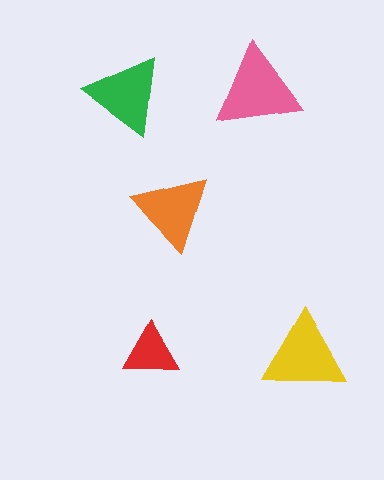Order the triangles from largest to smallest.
the pink one, the yellow one, the green one, the orange one, the red one.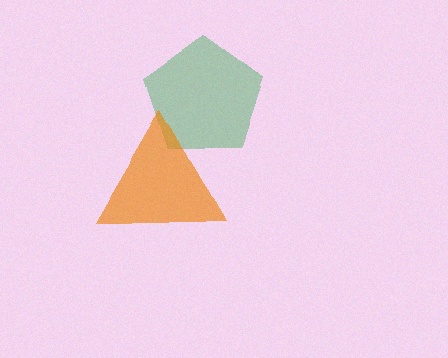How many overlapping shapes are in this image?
There are 2 overlapping shapes in the image.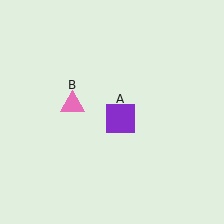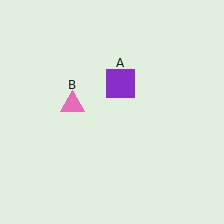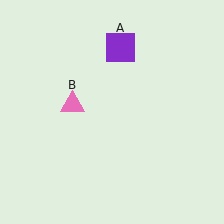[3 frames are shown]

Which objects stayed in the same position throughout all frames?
Pink triangle (object B) remained stationary.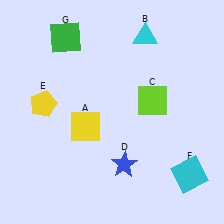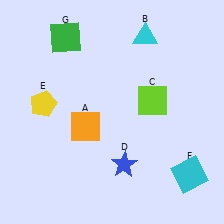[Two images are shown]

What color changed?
The square (A) changed from yellow in Image 1 to orange in Image 2.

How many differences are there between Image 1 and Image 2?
There is 1 difference between the two images.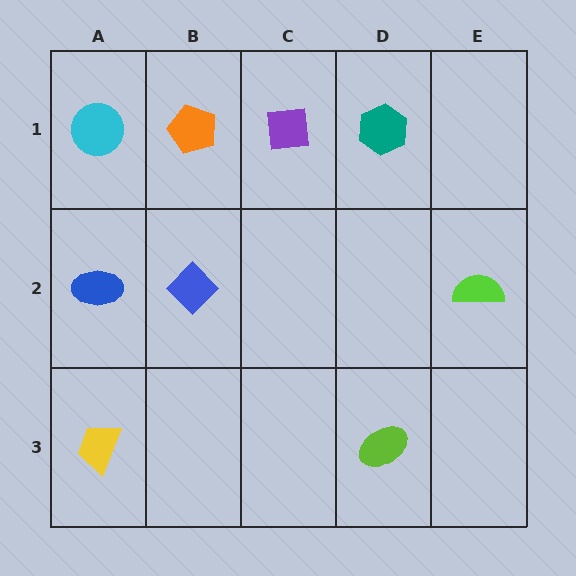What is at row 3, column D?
A lime ellipse.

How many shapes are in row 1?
4 shapes.